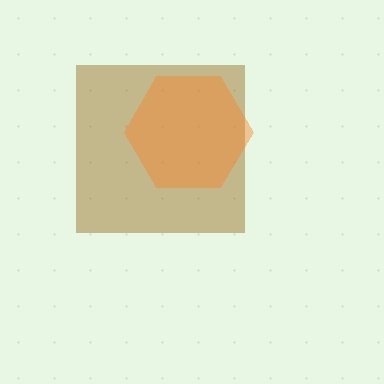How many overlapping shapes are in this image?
There are 2 overlapping shapes in the image.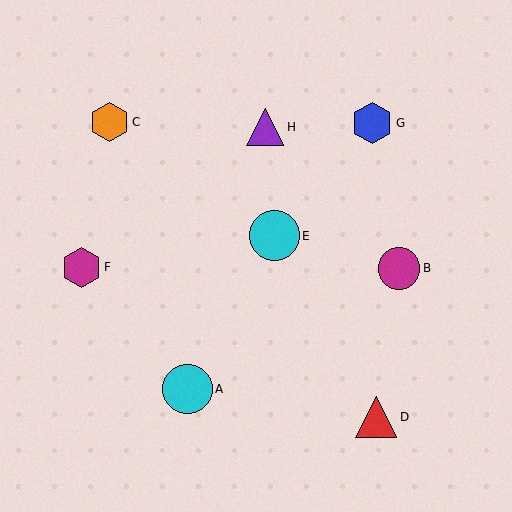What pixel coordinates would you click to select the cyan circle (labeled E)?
Click at (275, 236) to select the cyan circle E.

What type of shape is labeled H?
Shape H is a purple triangle.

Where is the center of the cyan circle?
The center of the cyan circle is at (275, 236).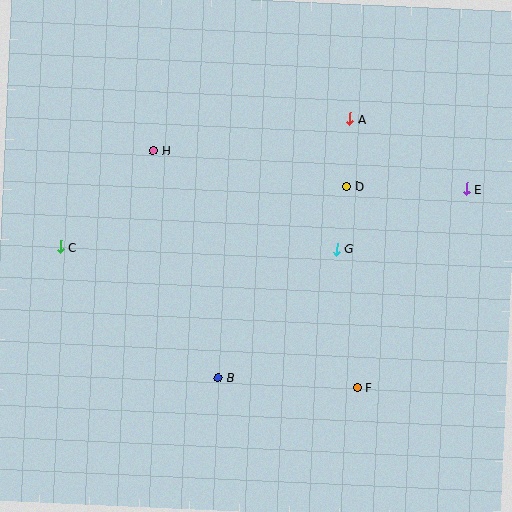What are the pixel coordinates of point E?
Point E is at (467, 189).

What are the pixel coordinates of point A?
Point A is at (350, 119).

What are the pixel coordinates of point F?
Point F is at (357, 387).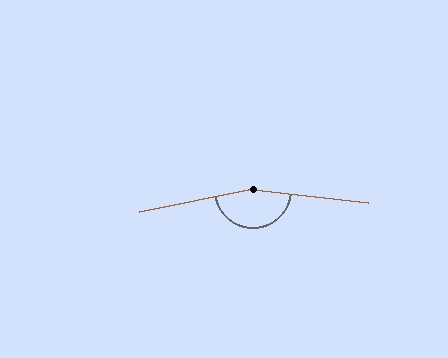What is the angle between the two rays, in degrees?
Approximately 162 degrees.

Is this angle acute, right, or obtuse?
It is obtuse.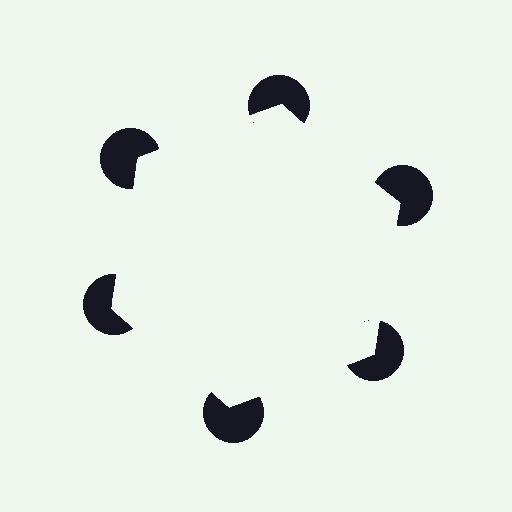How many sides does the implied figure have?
6 sides.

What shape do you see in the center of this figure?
An illusory hexagon — its edges are inferred from the aligned wedge cuts in the pac-man discs, not physically drawn.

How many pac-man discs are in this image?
There are 6 — one at each vertex of the illusory hexagon.